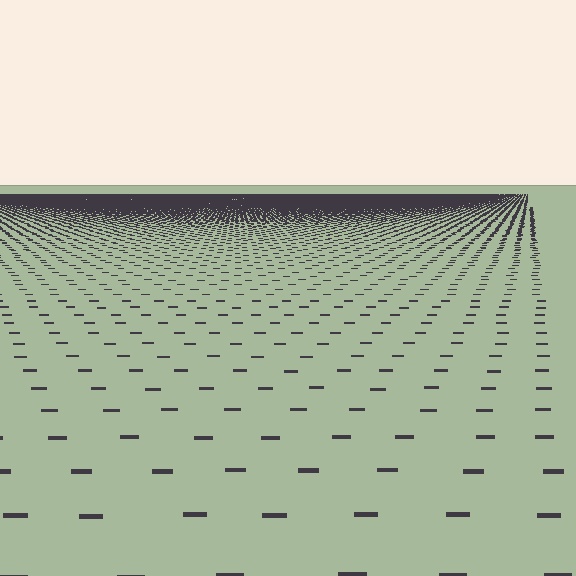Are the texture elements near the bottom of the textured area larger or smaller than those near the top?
Larger. Near the bottom, elements are closer to the viewer and appear at a bigger on-screen size.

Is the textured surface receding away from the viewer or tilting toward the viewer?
The surface is receding away from the viewer. Texture elements get smaller and denser toward the top.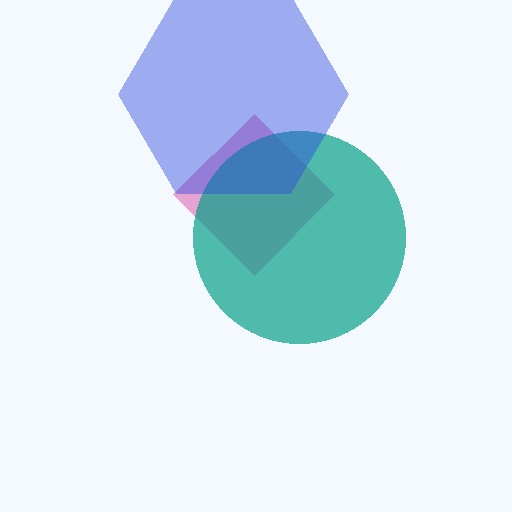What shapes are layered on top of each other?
The layered shapes are: a pink diamond, a teal circle, a blue hexagon.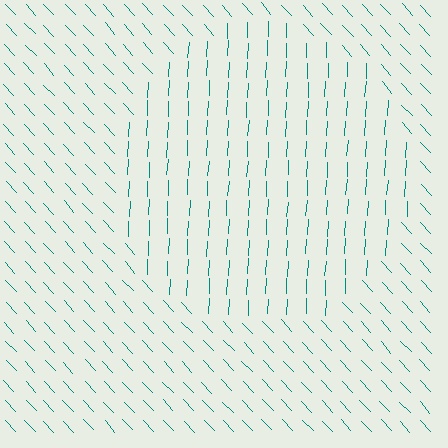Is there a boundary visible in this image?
Yes, there is a texture boundary formed by a change in line orientation.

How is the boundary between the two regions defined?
The boundary is defined purely by a change in line orientation (approximately 45 degrees difference). All lines are the same color and thickness.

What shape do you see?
I see a circle.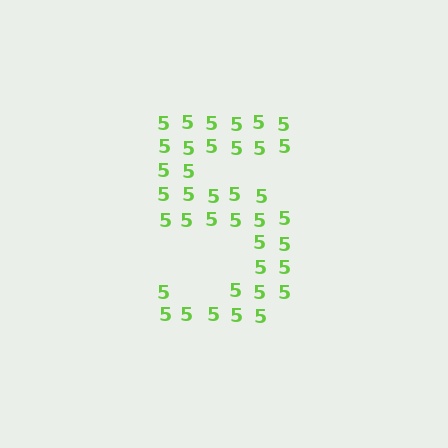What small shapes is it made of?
It is made of small digit 5's.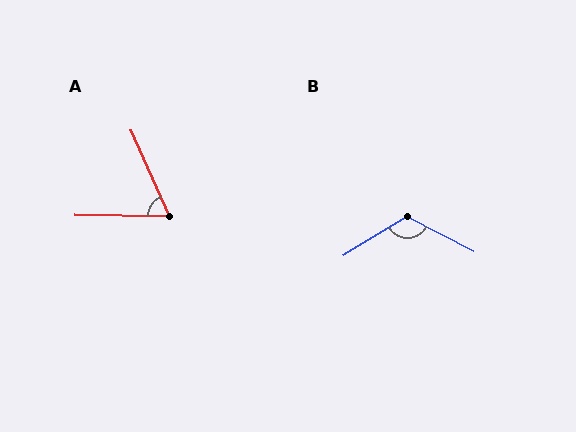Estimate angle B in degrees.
Approximately 121 degrees.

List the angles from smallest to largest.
A (65°), B (121°).